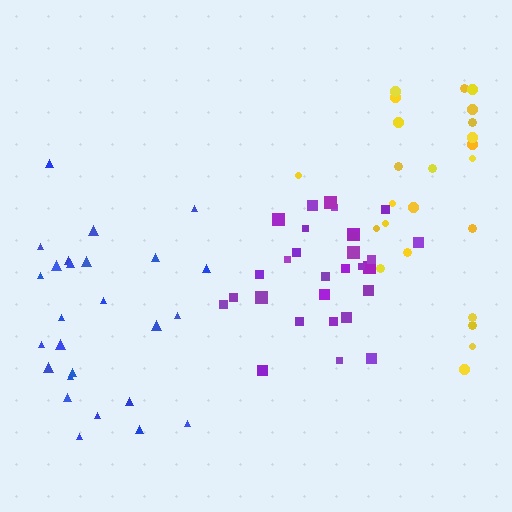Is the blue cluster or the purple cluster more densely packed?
Purple.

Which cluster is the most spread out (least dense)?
Yellow.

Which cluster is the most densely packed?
Purple.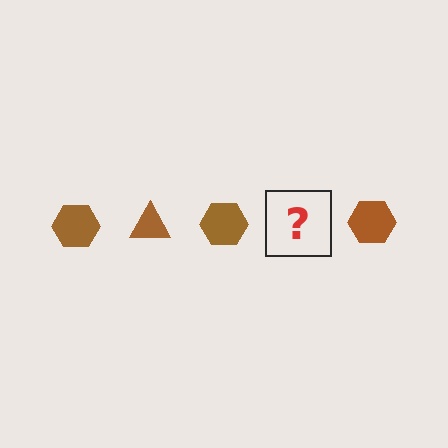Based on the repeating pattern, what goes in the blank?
The blank should be a brown triangle.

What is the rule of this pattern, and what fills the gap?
The rule is that the pattern cycles through hexagon, triangle shapes in brown. The gap should be filled with a brown triangle.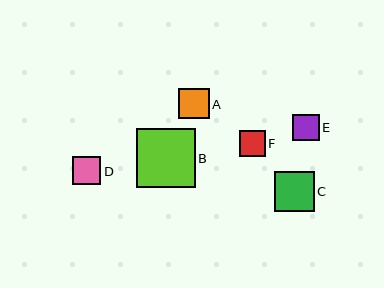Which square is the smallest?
Square F is the smallest with a size of approximately 26 pixels.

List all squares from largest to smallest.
From largest to smallest: B, C, A, D, E, F.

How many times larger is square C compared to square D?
Square C is approximately 1.4 times the size of square D.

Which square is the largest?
Square B is the largest with a size of approximately 59 pixels.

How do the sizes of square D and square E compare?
Square D and square E are approximately the same size.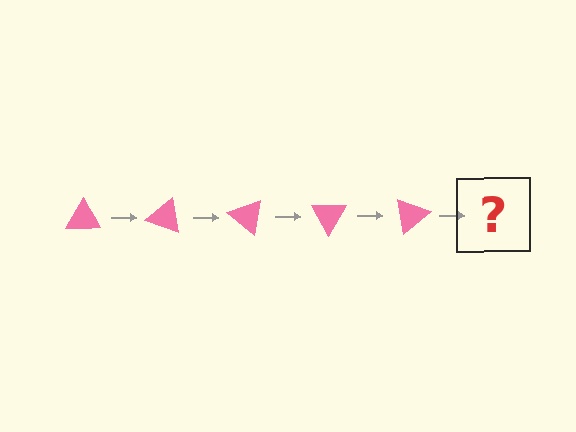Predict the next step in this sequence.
The next step is a pink triangle rotated 100 degrees.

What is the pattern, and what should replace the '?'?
The pattern is that the triangle rotates 20 degrees each step. The '?' should be a pink triangle rotated 100 degrees.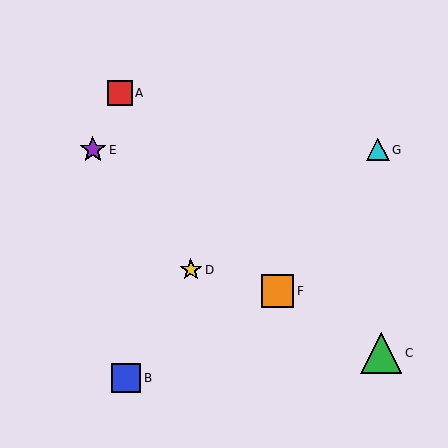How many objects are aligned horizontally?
2 objects (E, G) are aligned horizontally.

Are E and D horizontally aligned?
No, E is at y≈150 and D is at y≈270.